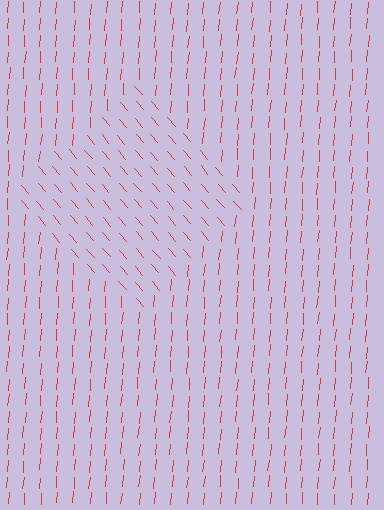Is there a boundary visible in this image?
Yes, there is a texture boundary formed by a change in line orientation.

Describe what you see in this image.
The image is filled with small red line segments. A diamond region in the image has lines oriented differently from the surrounding lines, creating a visible texture boundary.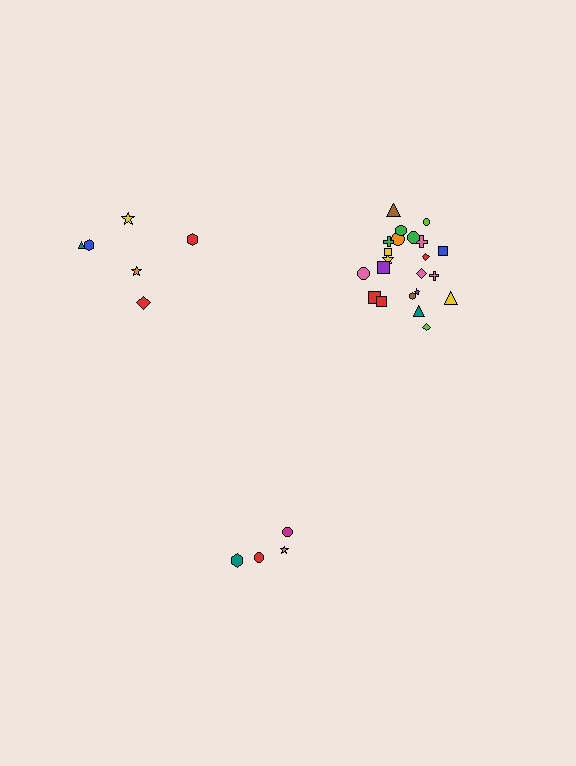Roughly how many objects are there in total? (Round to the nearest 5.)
Roughly 30 objects in total.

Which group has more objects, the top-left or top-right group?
The top-right group.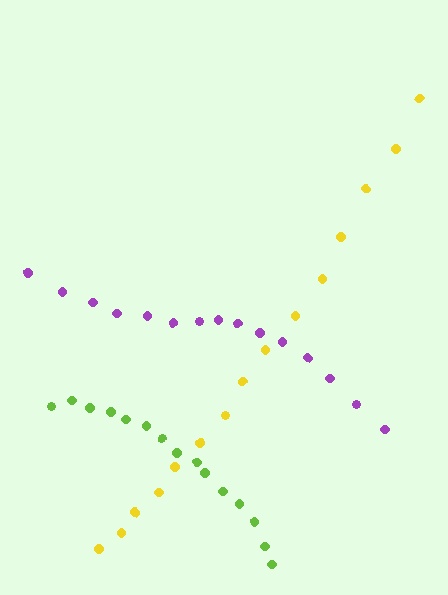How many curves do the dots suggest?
There are 3 distinct paths.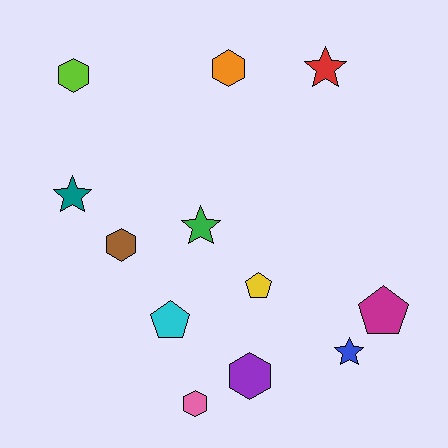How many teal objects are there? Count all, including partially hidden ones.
There is 1 teal object.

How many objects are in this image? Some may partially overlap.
There are 12 objects.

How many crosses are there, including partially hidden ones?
There are no crosses.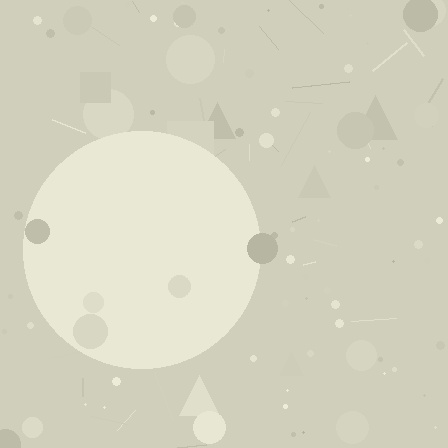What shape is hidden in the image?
A circle is hidden in the image.